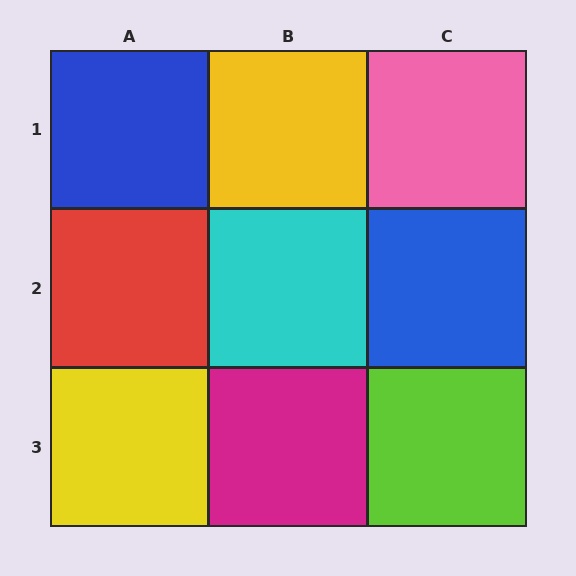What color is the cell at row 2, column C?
Blue.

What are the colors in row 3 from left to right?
Yellow, magenta, lime.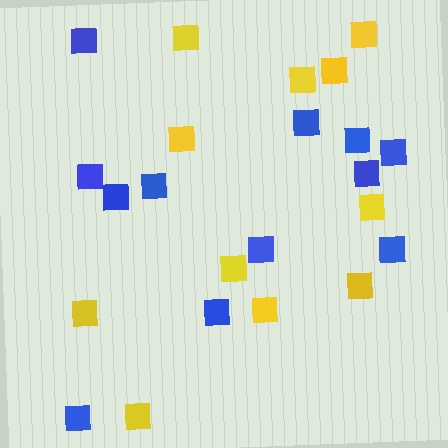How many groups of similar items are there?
There are 2 groups: one group of yellow squares (11) and one group of blue squares (12).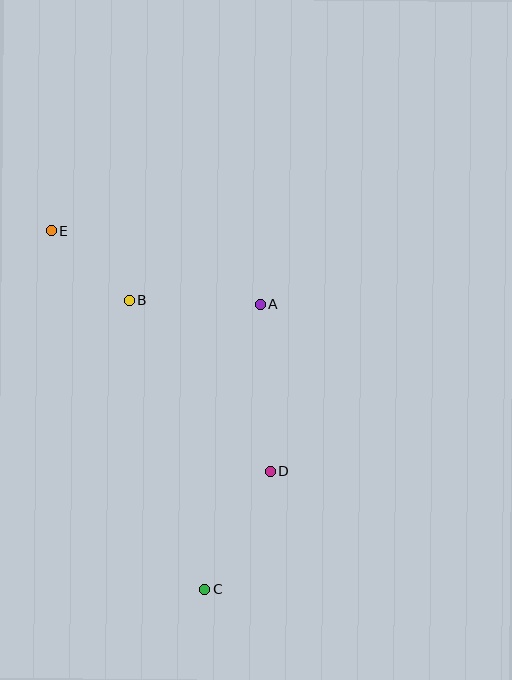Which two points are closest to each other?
Points B and E are closest to each other.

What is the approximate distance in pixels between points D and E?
The distance between D and E is approximately 325 pixels.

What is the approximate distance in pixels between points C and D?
The distance between C and D is approximately 134 pixels.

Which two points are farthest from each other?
Points C and E are farthest from each other.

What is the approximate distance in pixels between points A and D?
The distance between A and D is approximately 167 pixels.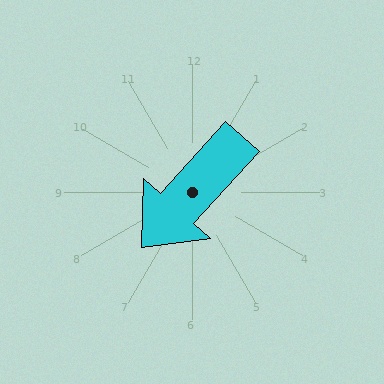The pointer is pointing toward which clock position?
Roughly 7 o'clock.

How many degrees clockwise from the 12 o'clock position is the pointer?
Approximately 222 degrees.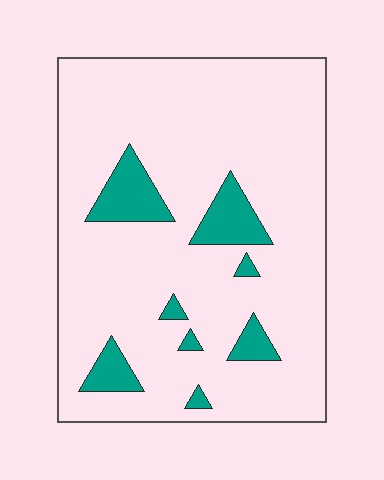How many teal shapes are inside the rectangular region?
8.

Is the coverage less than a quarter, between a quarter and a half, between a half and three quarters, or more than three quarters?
Less than a quarter.